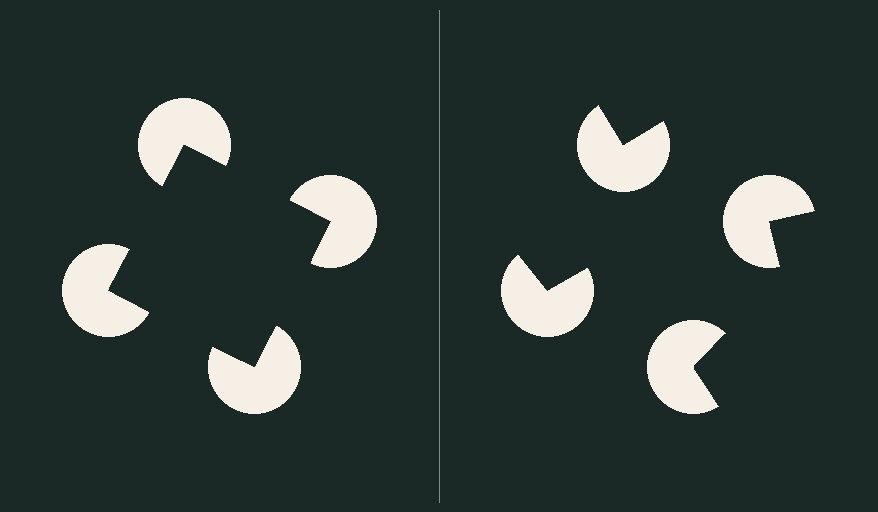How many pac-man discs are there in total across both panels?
8 — 4 on each side.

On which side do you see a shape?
An illusory square appears on the left side. On the right side the wedge cuts are rotated, so no coherent shape forms.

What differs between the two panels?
The pac-man discs are positioned identically on both sides; only the wedge orientations differ. On the left they align to a square; on the right they are misaligned.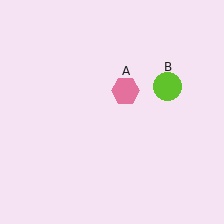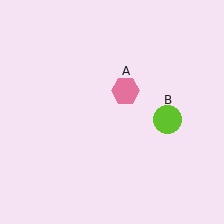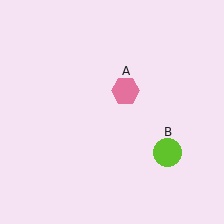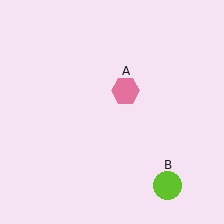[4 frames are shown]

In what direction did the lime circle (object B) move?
The lime circle (object B) moved down.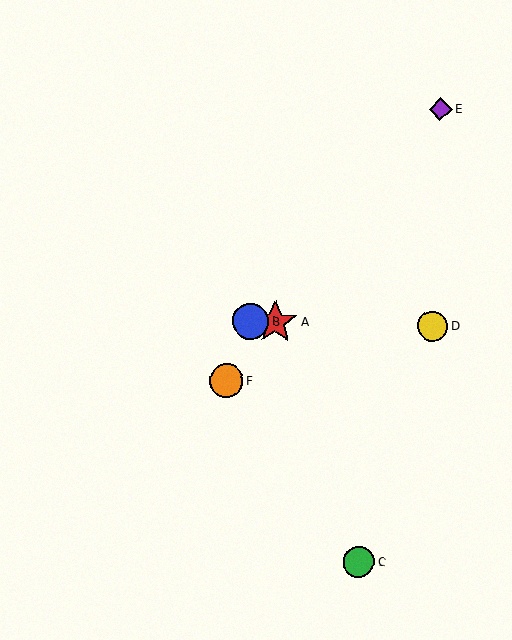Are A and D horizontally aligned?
Yes, both are at y≈322.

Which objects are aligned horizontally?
Objects A, B, D are aligned horizontally.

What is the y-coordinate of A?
Object A is at y≈322.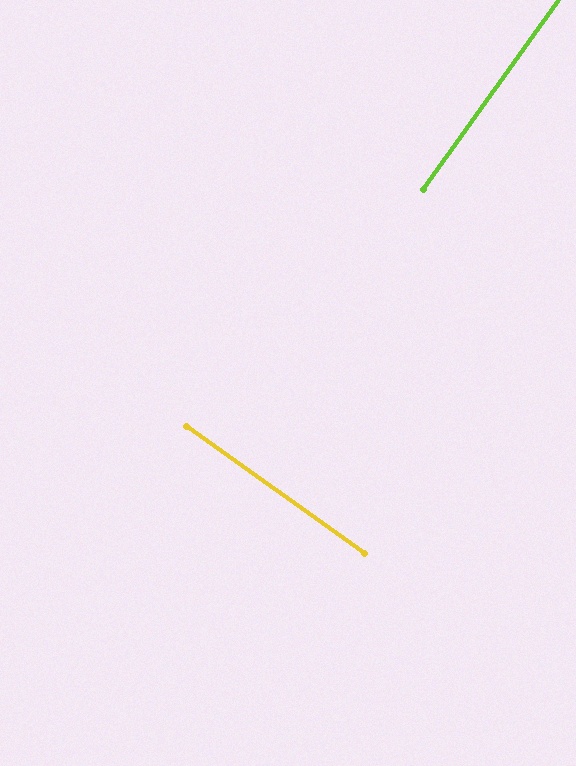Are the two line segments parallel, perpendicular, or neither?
Perpendicular — they meet at approximately 90°.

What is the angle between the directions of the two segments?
Approximately 90 degrees.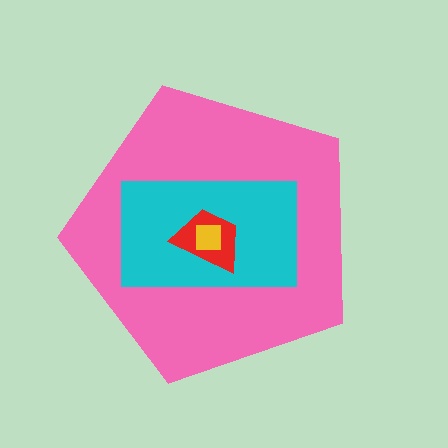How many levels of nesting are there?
4.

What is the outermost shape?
The pink pentagon.